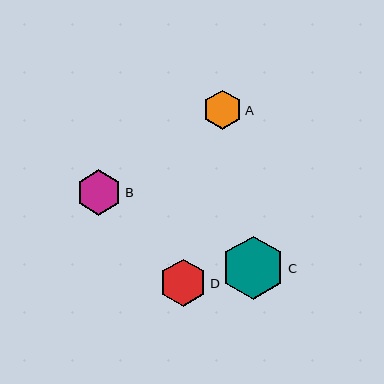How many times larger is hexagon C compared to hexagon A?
Hexagon C is approximately 1.6 times the size of hexagon A.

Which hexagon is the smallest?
Hexagon A is the smallest with a size of approximately 39 pixels.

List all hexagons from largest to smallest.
From largest to smallest: C, D, B, A.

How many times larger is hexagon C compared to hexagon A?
Hexagon C is approximately 1.6 times the size of hexagon A.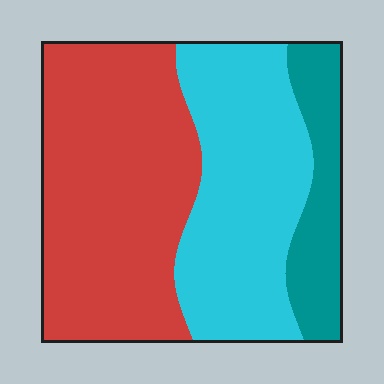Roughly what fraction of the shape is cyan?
Cyan covers roughly 35% of the shape.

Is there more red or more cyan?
Red.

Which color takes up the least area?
Teal, at roughly 15%.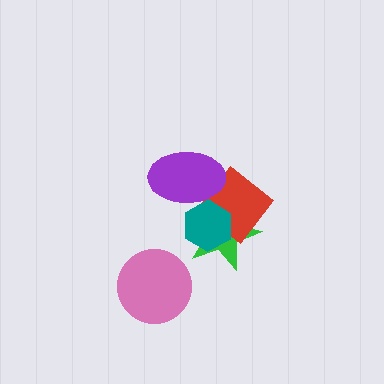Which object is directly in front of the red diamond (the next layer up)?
The purple ellipse is directly in front of the red diamond.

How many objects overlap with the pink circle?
0 objects overlap with the pink circle.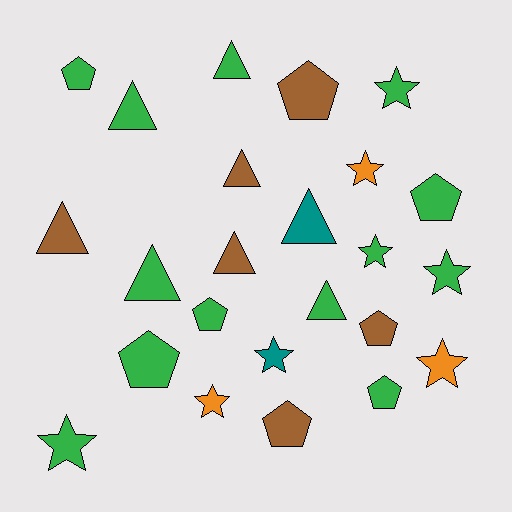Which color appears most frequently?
Green, with 13 objects.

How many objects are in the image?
There are 24 objects.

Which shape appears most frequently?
Pentagon, with 8 objects.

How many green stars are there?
There are 4 green stars.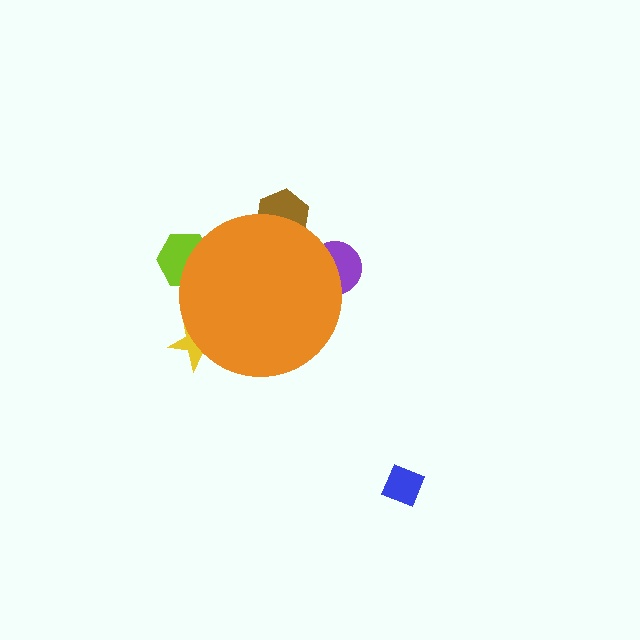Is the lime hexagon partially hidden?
Yes, the lime hexagon is partially hidden behind the orange circle.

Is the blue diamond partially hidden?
No, the blue diamond is fully visible.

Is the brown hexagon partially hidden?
Yes, the brown hexagon is partially hidden behind the orange circle.